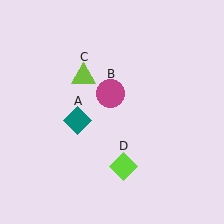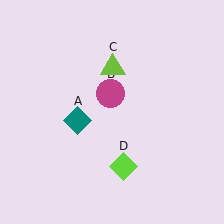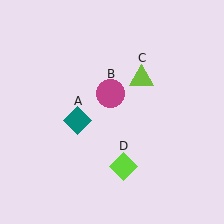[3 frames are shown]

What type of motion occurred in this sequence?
The lime triangle (object C) rotated clockwise around the center of the scene.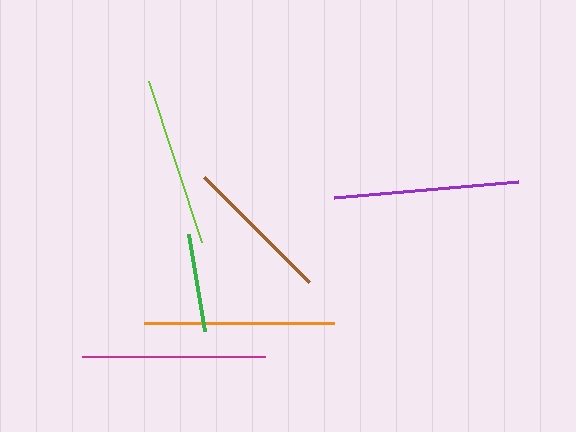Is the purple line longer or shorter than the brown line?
The purple line is longer than the brown line.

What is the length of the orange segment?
The orange segment is approximately 190 pixels long.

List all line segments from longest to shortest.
From longest to shortest: orange, purple, magenta, lime, brown, green.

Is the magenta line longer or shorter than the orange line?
The orange line is longer than the magenta line.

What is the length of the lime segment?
The lime segment is approximately 169 pixels long.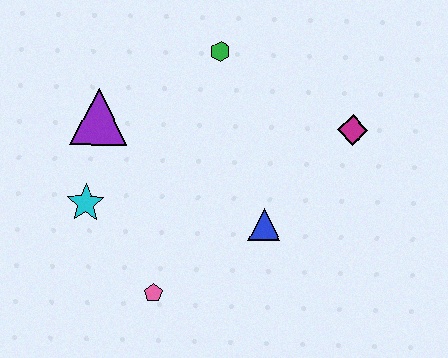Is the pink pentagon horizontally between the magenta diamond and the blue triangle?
No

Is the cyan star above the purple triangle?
No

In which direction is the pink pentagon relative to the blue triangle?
The pink pentagon is to the left of the blue triangle.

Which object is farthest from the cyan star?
The magenta diamond is farthest from the cyan star.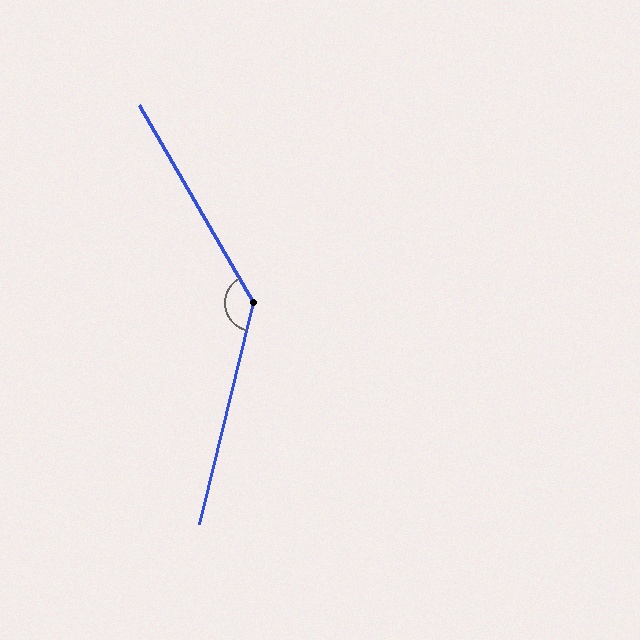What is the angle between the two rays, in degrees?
Approximately 136 degrees.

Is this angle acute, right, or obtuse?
It is obtuse.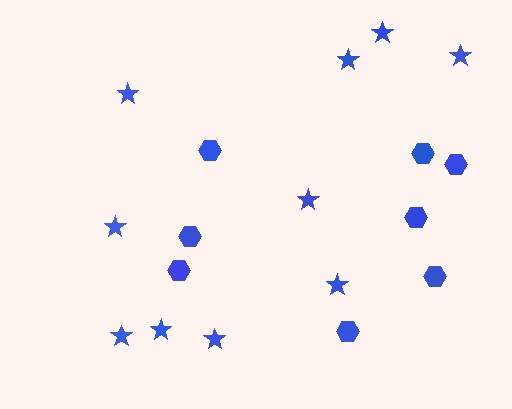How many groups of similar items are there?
There are 2 groups: one group of hexagons (8) and one group of stars (10).